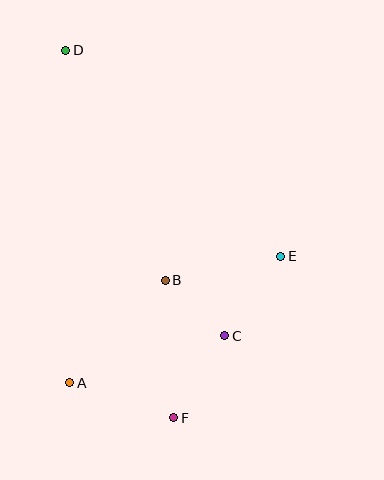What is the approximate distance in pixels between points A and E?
The distance between A and E is approximately 246 pixels.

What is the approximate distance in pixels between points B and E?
The distance between B and E is approximately 118 pixels.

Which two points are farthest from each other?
Points D and F are farthest from each other.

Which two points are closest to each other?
Points B and C are closest to each other.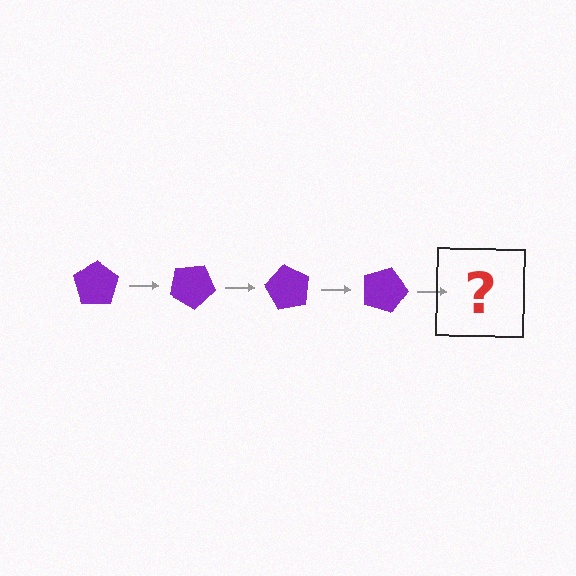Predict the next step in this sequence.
The next step is a purple pentagon rotated 120 degrees.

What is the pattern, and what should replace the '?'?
The pattern is that the pentagon rotates 30 degrees each step. The '?' should be a purple pentagon rotated 120 degrees.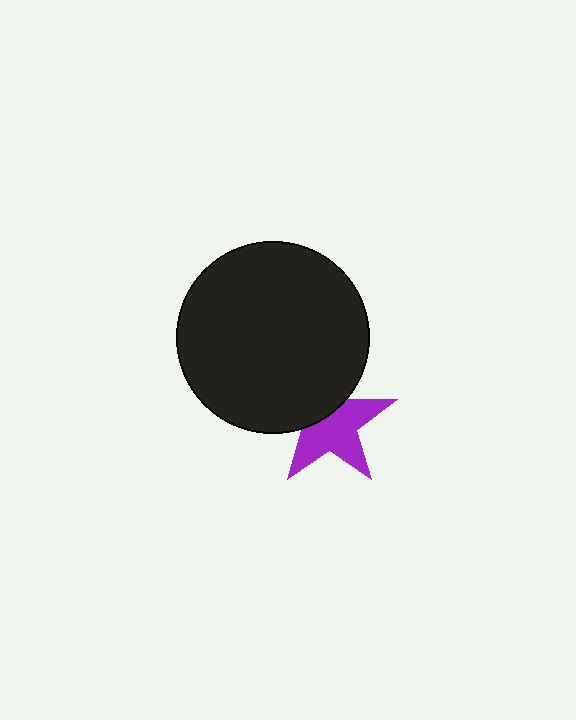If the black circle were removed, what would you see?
You would see the complete purple star.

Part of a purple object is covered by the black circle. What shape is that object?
It is a star.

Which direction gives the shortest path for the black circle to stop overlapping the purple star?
Moving up gives the shortest separation.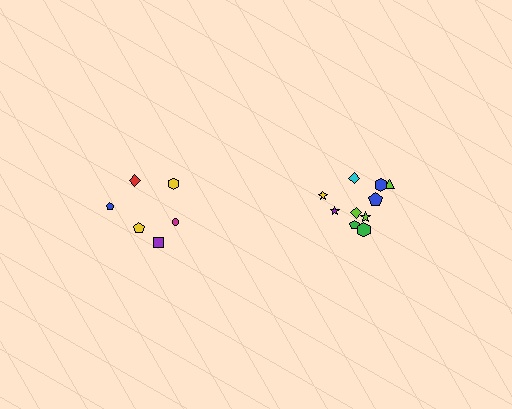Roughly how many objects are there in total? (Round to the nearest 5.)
Roughly 15 objects in total.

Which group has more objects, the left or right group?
The right group.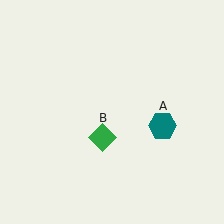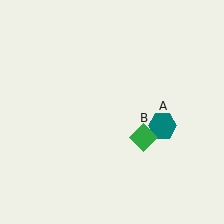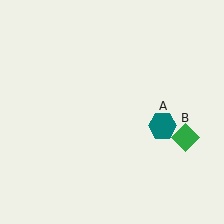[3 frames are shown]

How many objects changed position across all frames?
1 object changed position: green diamond (object B).